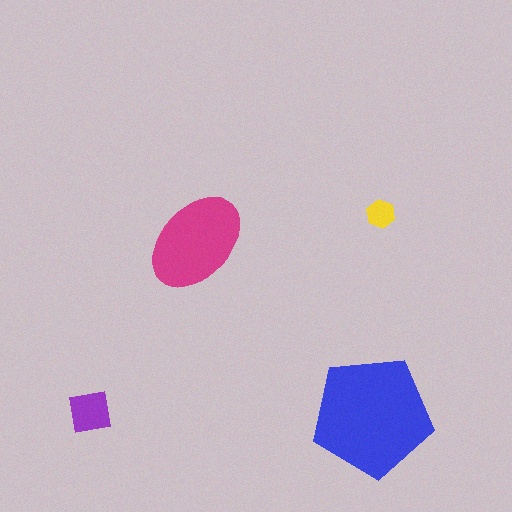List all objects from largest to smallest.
The blue pentagon, the magenta ellipse, the purple square, the yellow hexagon.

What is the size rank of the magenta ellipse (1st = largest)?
2nd.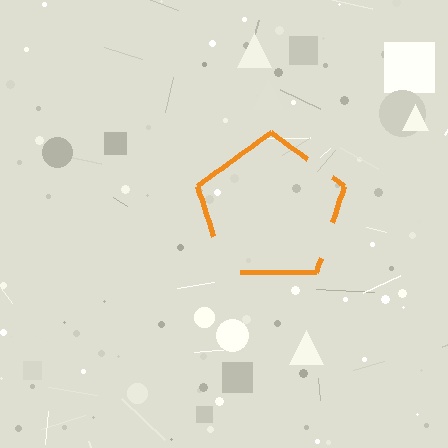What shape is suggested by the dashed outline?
The dashed outline suggests a pentagon.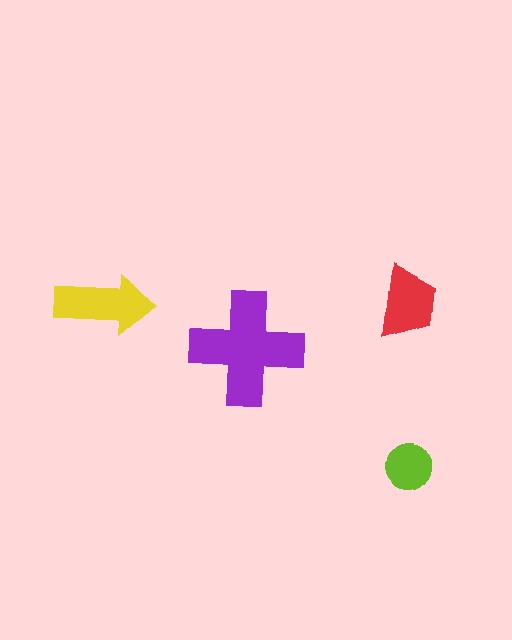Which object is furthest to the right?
The lime circle is rightmost.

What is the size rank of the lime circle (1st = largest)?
4th.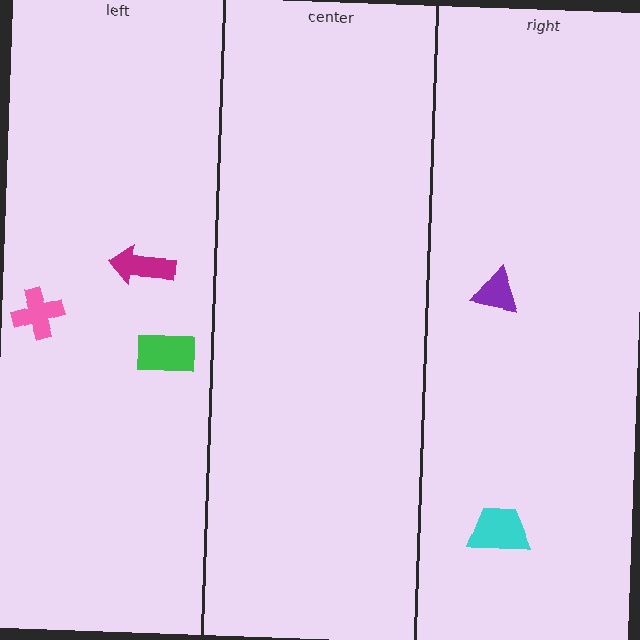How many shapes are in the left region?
3.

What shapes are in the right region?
The cyan trapezoid, the purple triangle.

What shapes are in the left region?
The green rectangle, the pink cross, the magenta arrow.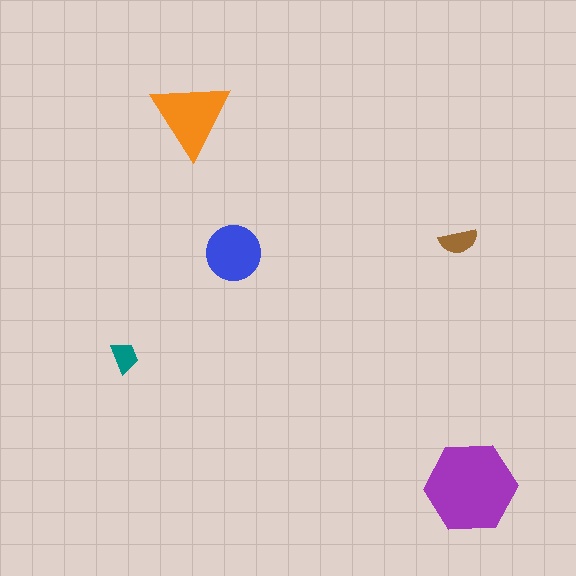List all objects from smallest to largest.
The teal trapezoid, the brown semicircle, the blue circle, the orange triangle, the purple hexagon.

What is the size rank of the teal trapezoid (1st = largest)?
5th.